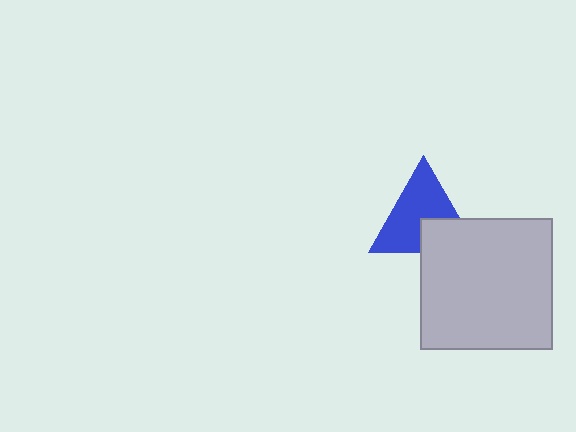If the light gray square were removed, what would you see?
You would see the complete blue triangle.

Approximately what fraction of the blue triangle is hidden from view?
Roughly 33% of the blue triangle is hidden behind the light gray square.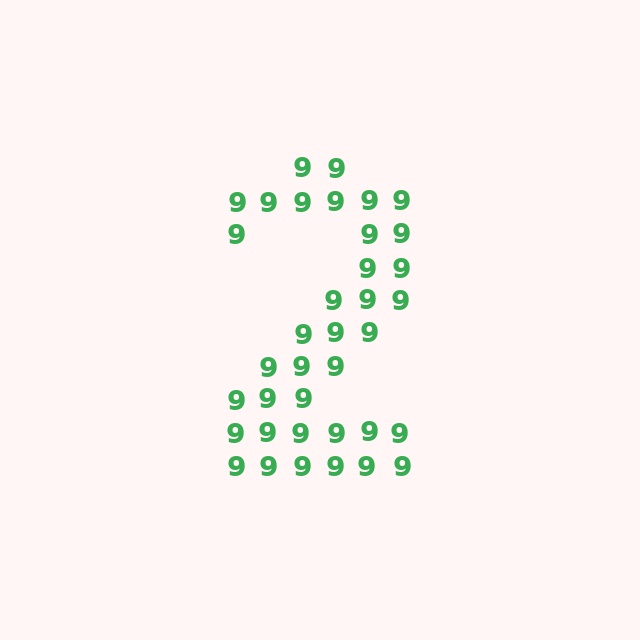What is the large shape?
The large shape is the digit 2.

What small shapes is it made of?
It is made of small digit 9's.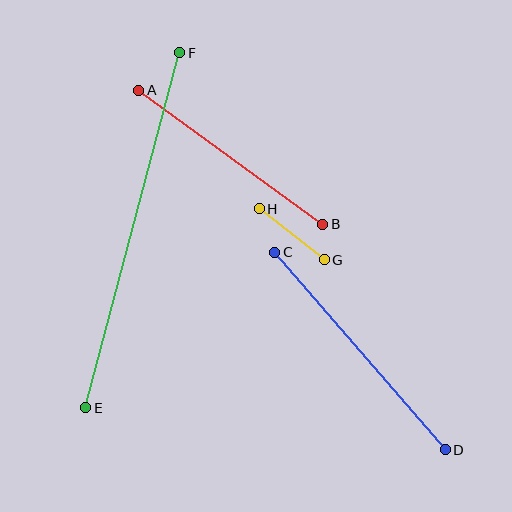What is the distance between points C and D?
The distance is approximately 261 pixels.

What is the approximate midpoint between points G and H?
The midpoint is at approximately (292, 234) pixels.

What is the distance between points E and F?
The distance is approximately 368 pixels.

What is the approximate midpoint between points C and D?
The midpoint is at approximately (360, 351) pixels.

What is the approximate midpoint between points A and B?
The midpoint is at approximately (231, 157) pixels.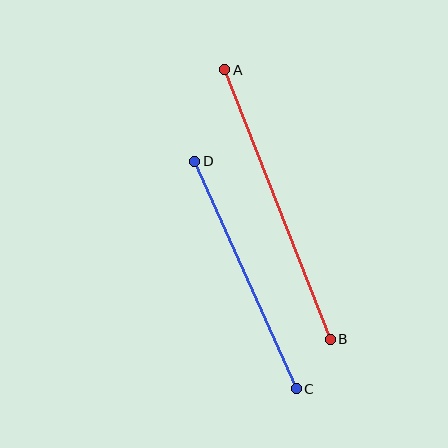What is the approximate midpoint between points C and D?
The midpoint is at approximately (246, 275) pixels.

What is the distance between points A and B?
The distance is approximately 290 pixels.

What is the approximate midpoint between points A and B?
The midpoint is at approximately (278, 205) pixels.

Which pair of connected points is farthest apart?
Points A and B are farthest apart.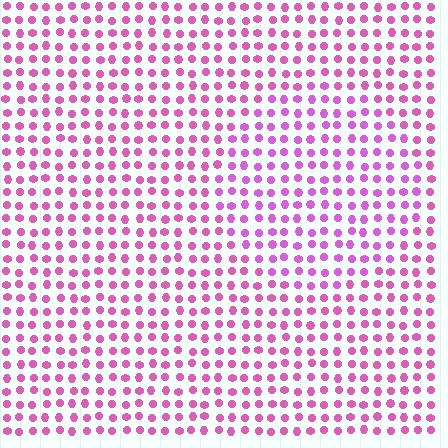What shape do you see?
I see a circle.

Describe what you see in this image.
The image is filled with small pink elements in a uniform arrangement. A circle-shaped region is visible where the elements are tinted to a slightly different hue, forming a subtle color boundary.